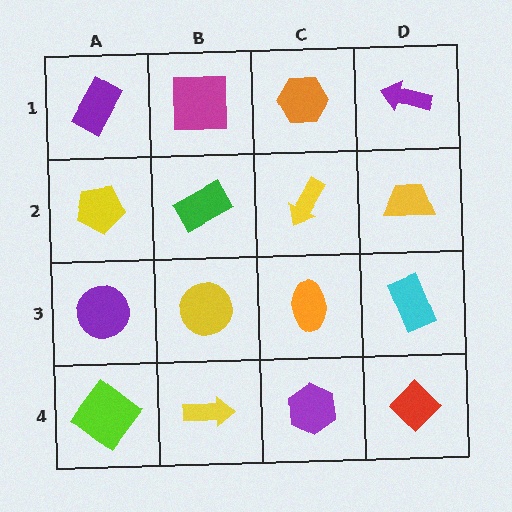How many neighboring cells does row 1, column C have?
3.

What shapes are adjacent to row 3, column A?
A yellow pentagon (row 2, column A), a lime diamond (row 4, column A), a yellow circle (row 3, column B).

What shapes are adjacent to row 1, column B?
A green rectangle (row 2, column B), a purple rectangle (row 1, column A), an orange hexagon (row 1, column C).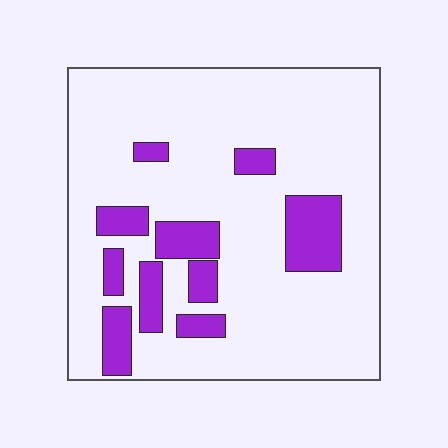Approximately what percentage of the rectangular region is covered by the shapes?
Approximately 20%.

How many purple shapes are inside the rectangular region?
10.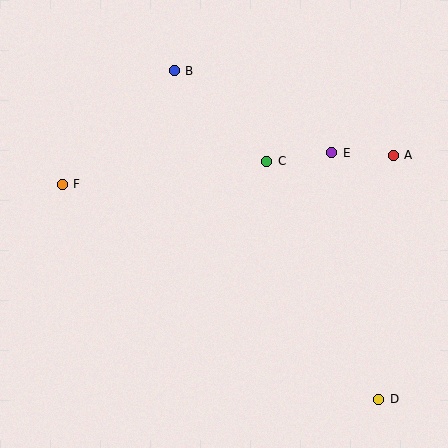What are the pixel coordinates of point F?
Point F is at (62, 184).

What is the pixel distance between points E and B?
The distance between E and B is 178 pixels.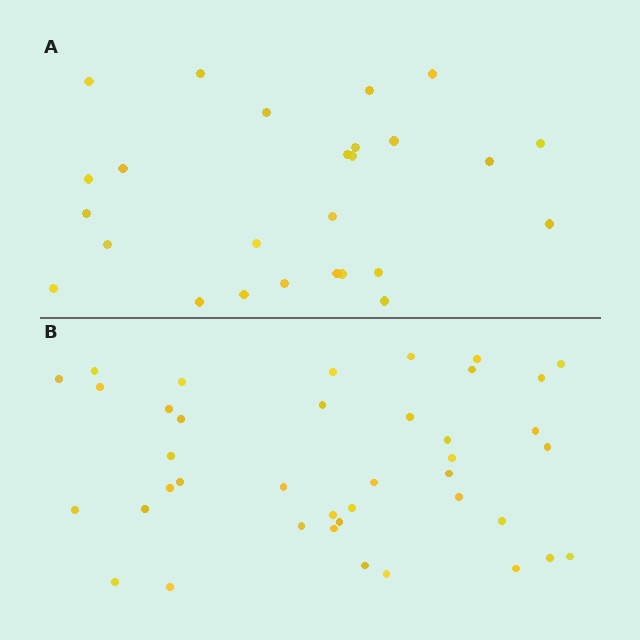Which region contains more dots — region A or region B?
Region B (the bottom region) has more dots.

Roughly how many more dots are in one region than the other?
Region B has approximately 15 more dots than region A.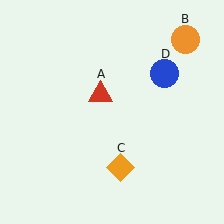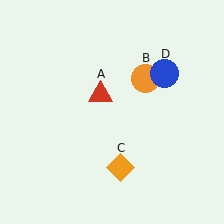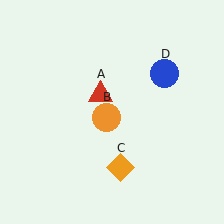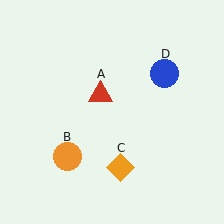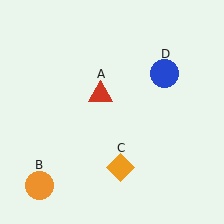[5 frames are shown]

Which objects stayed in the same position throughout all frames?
Red triangle (object A) and orange diamond (object C) and blue circle (object D) remained stationary.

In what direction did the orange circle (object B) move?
The orange circle (object B) moved down and to the left.